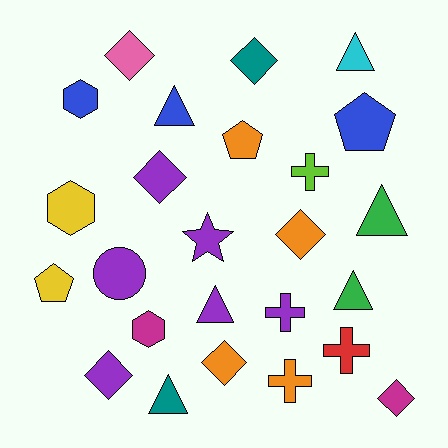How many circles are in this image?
There is 1 circle.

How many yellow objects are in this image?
There are 2 yellow objects.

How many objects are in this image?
There are 25 objects.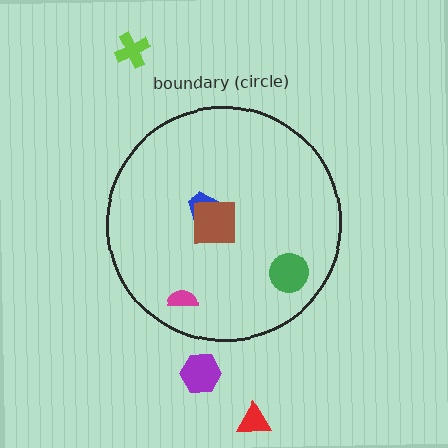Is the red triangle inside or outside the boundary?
Outside.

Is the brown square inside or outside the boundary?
Inside.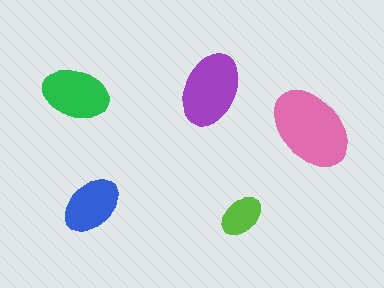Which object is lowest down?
The lime ellipse is bottommost.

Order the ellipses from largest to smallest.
the pink one, the purple one, the green one, the blue one, the lime one.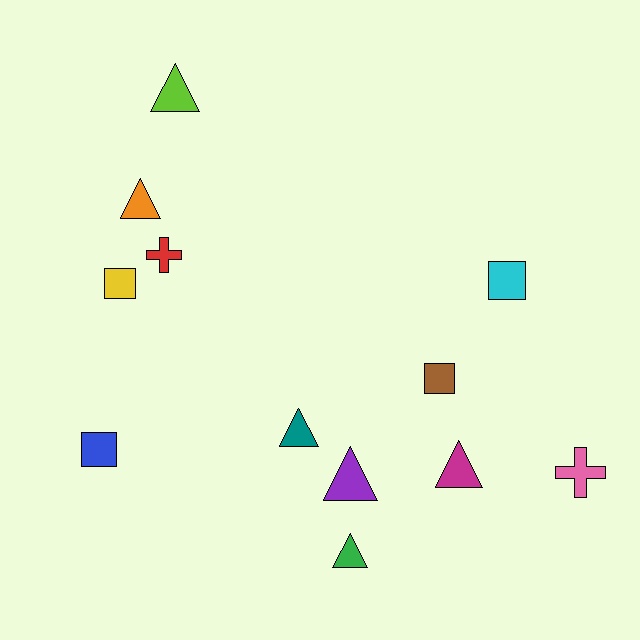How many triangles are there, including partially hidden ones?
There are 6 triangles.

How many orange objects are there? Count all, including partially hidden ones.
There is 1 orange object.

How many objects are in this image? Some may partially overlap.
There are 12 objects.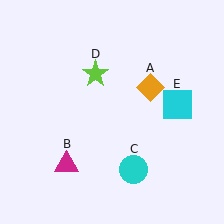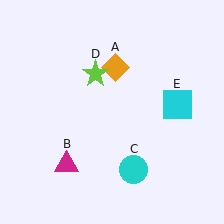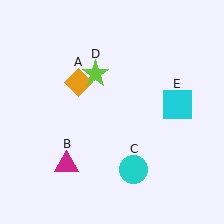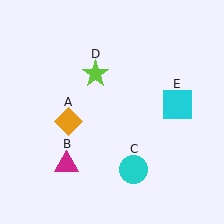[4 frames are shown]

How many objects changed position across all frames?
1 object changed position: orange diamond (object A).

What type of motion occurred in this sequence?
The orange diamond (object A) rotated counterclockwise around the center of the scene.